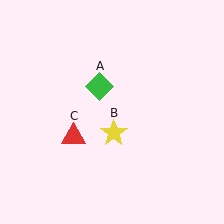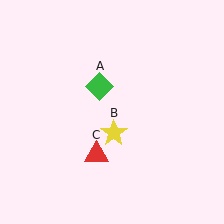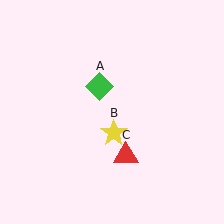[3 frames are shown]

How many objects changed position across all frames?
1 object changed position: red triangle (object C).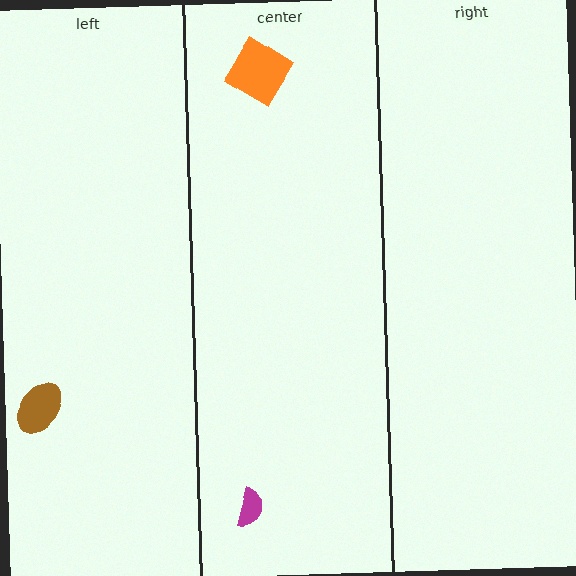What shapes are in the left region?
The brown ellipse.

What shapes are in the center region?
The orange diamond, the magenta semicircle.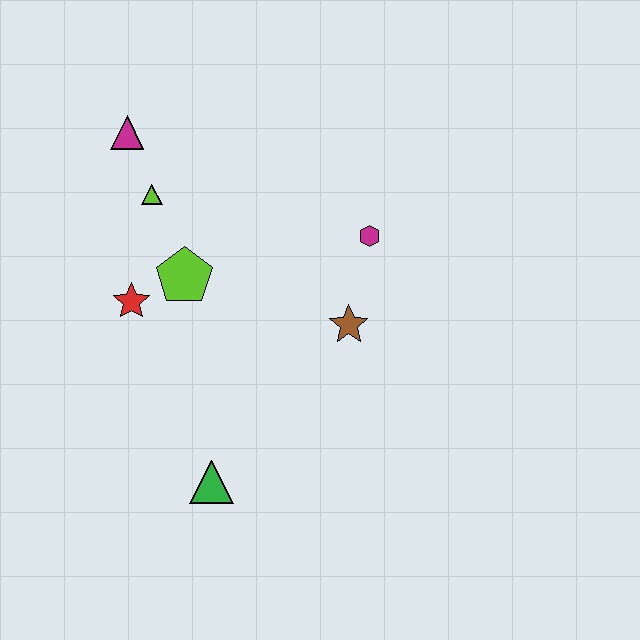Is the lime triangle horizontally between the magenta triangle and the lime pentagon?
Yes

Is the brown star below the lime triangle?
Yes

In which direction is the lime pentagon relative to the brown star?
The lime pentagon is to the left of the brown star.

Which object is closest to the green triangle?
The red star is closest to the green triangle.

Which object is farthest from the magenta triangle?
The green triangle is farthest from the magenta triangle.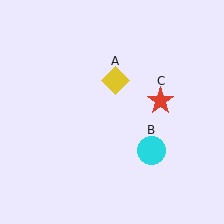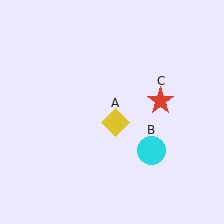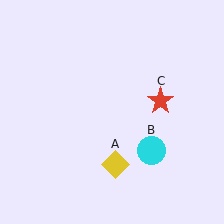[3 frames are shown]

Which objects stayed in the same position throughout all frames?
Cyan circle (object B) and red star (object C) remained stationary.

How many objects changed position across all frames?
1 object changed position: yellow diamond (object A).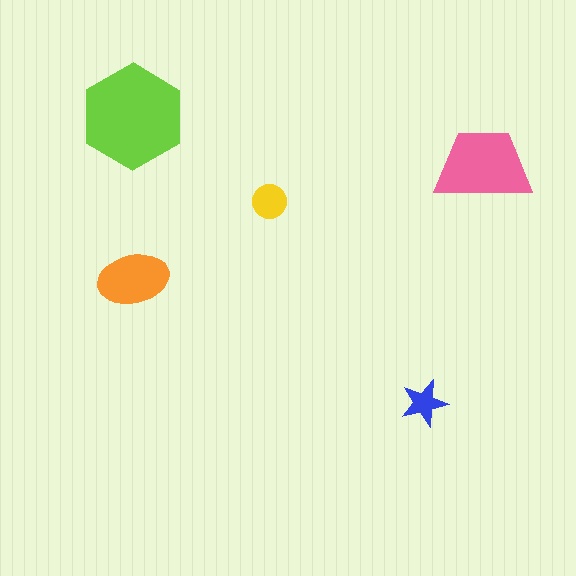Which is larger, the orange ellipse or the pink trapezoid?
The pink trapezoid.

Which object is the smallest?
The blue star.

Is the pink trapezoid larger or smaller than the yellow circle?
Larger.